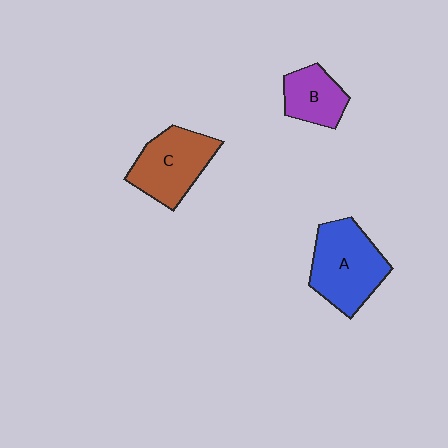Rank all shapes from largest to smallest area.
From largest to smallest: A (blue), C (brown), B (purple).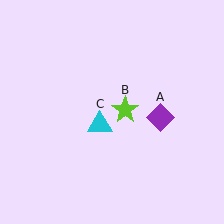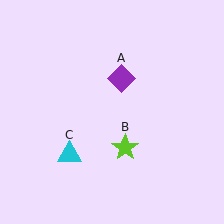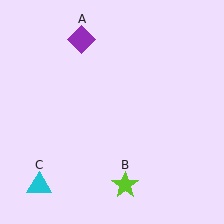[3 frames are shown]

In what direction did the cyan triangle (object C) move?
The cyan triangle (object C) moved down and to the left.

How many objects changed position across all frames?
3 objects changed position: purple diamond (object A), lime star (object B), cyan triangle (object C).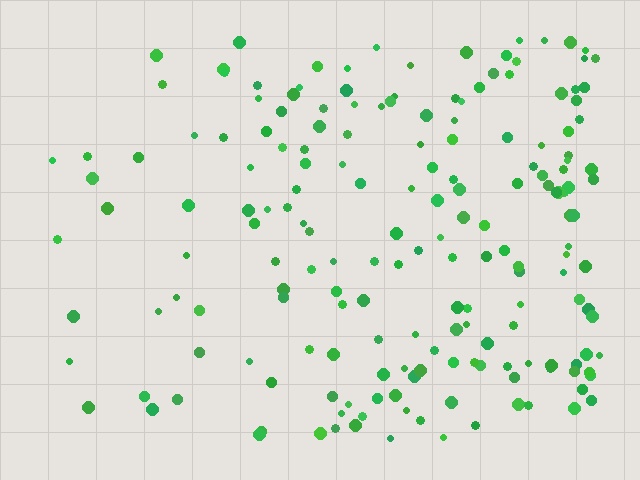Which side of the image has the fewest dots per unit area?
The left.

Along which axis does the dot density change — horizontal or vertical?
Horizontal.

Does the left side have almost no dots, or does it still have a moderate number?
Still a moderate number, just noticeably fewer than the right.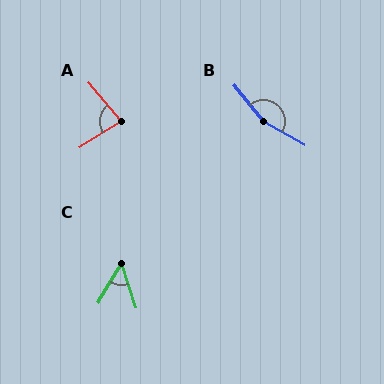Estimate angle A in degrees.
Approximately 82 degrees.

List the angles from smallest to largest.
C (49°), A (82°), B (158°).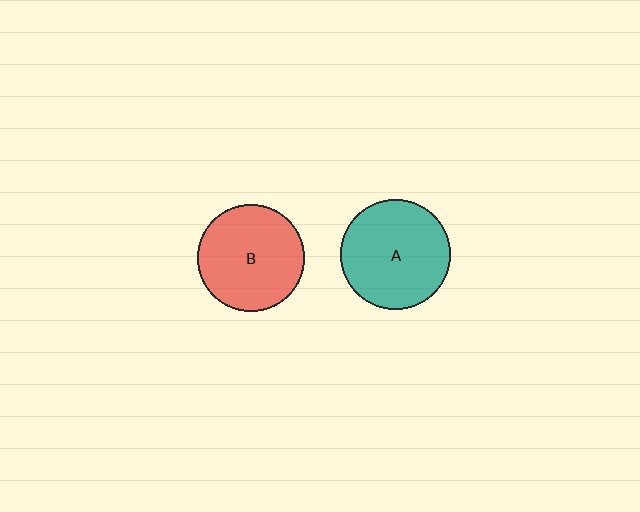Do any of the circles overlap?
No, none of the circles overlap.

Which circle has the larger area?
Circle A (teal).